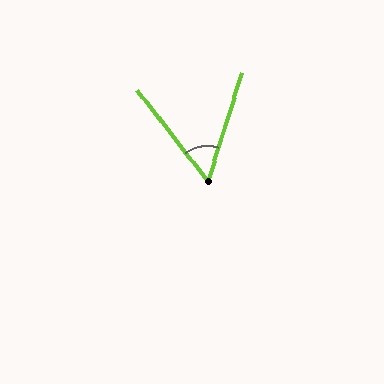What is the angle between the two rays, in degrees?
Approximately 55 degrees.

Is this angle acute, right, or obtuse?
It is acute.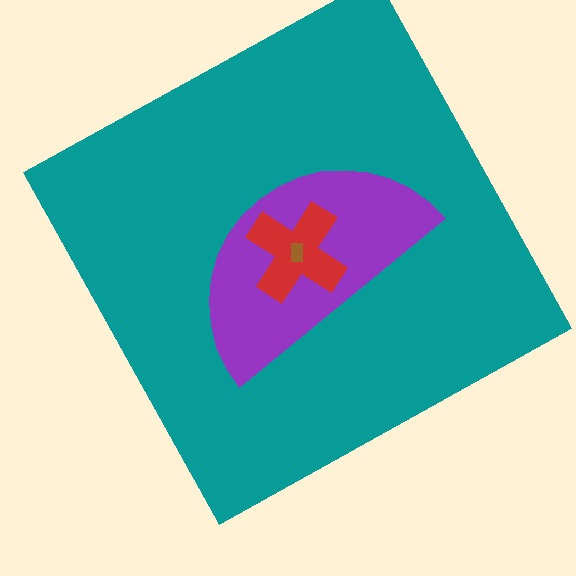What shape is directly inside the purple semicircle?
The red cross.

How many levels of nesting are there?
4.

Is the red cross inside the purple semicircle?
Yes.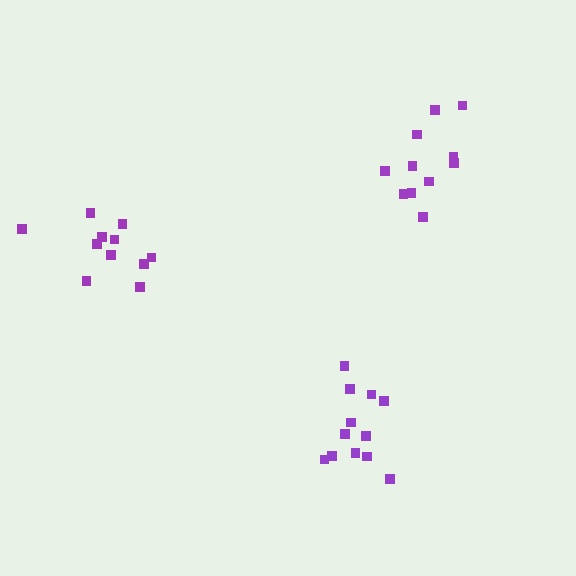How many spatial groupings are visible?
There are 3 spatial groupings.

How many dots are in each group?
Group 1: 11 dots, Group 2: 12 dots, Group 3: 11 dots (34 total).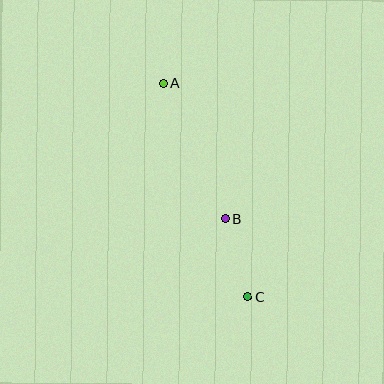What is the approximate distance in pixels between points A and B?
The distance between A and B is approximately 150 pixels.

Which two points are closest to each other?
Points B and C are closest to each other.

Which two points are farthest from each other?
Points A and C are farthest from each other.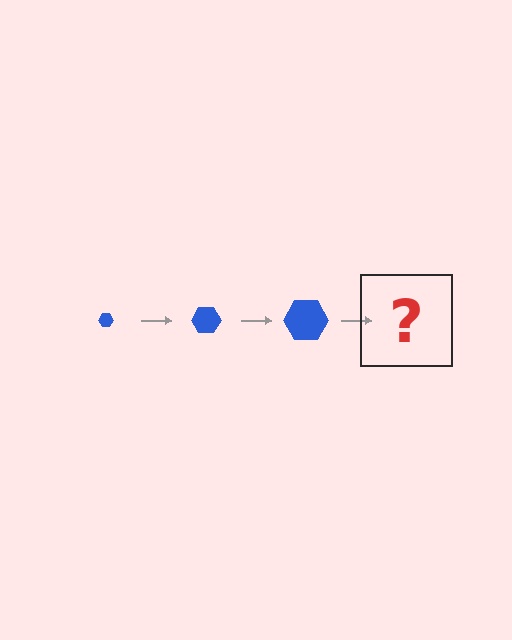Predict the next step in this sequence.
The next step is a blue hexagon, larger than the previous one.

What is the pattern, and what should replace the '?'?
The pattern is that the hexagon gets progressively larger each step. The '?' should be a blue hexagon, larger than the previous one.